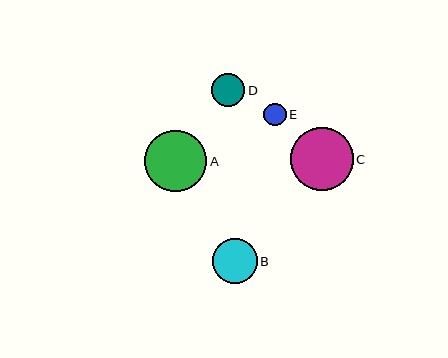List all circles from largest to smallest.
From largest to smallest: C, A, B, D, E.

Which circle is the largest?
Circle C is the largest with a size of approximately 63 pixels.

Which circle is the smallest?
Circle E is the smallest with a size of approximately 22 pixels.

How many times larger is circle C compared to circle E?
Circle C is approximately 2.8 times the size of circle E.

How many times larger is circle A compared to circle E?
Circle A is approximately 2.8 times the size of circle E.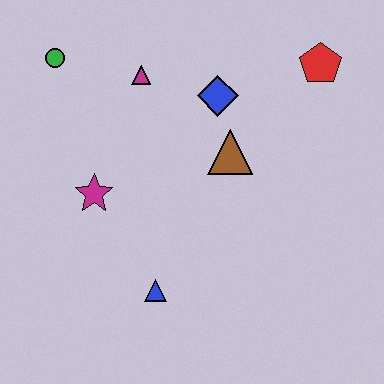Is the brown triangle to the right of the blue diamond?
Yes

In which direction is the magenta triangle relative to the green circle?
The magenta triangle is to the right of the green circle.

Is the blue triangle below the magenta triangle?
Yes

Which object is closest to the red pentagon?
The blue diamond is closest to the red pentagon.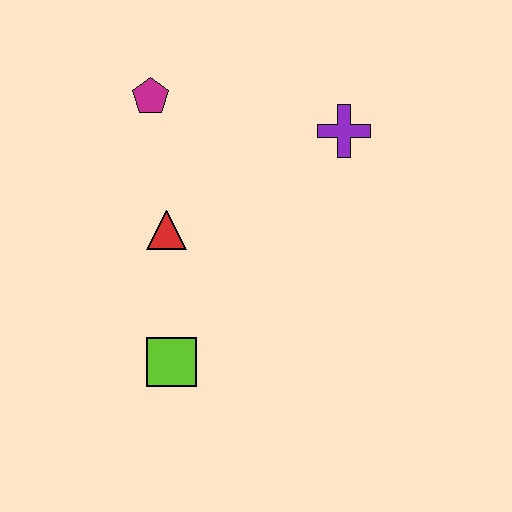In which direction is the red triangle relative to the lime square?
The red triangle is above the lime square.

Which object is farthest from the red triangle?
The purple cross is farthest from the red triangle.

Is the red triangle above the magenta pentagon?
No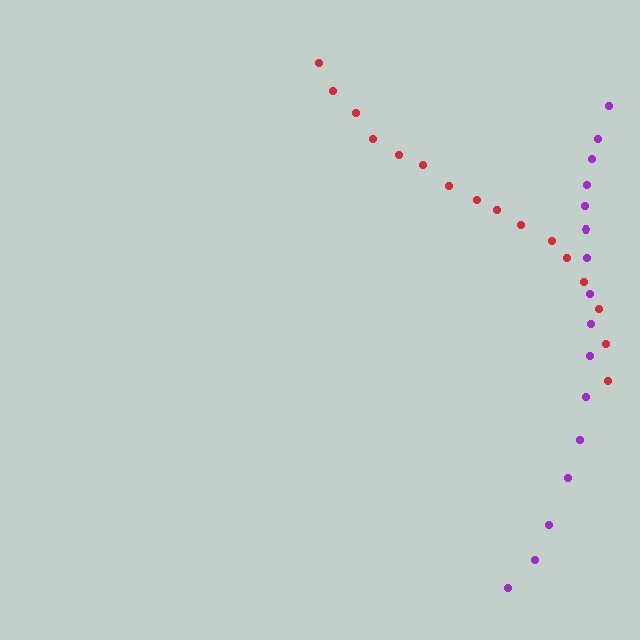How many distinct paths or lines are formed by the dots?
There are 2 distinct paths.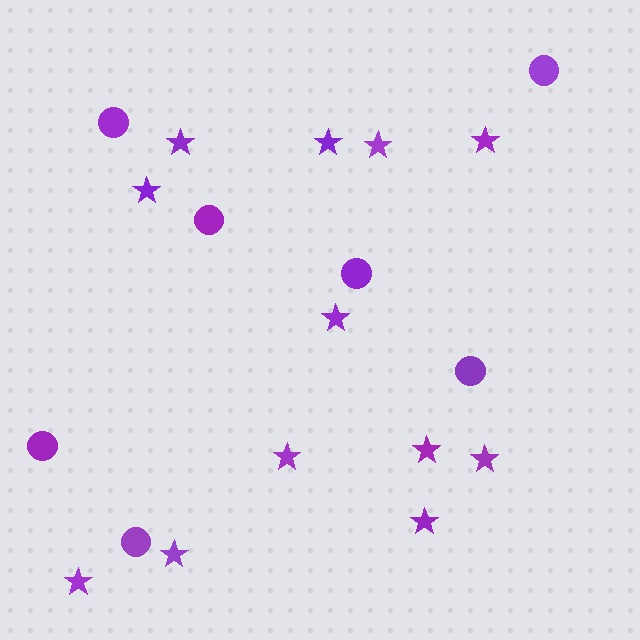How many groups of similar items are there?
There are 2 groups: one group of circles (7) and one group of stars (12).